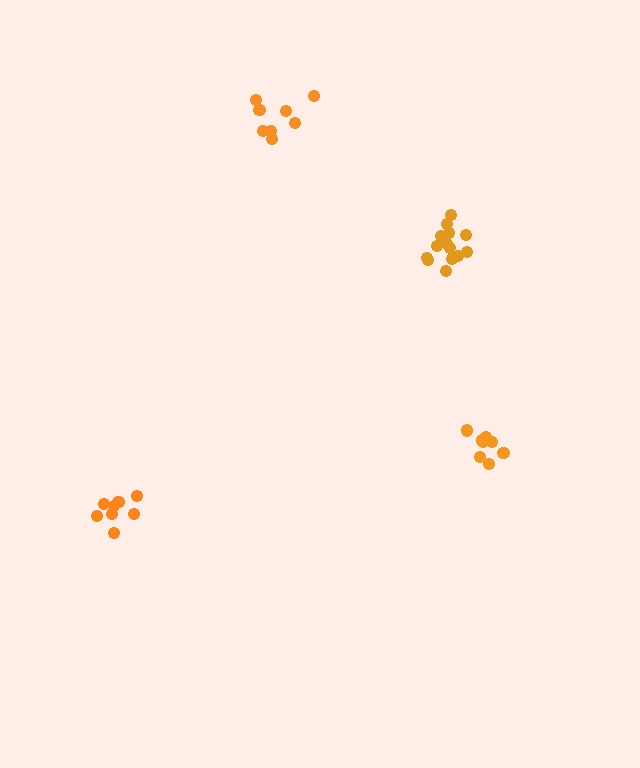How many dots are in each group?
Group 1: 8 dots, Group 2: 8 dots, Group 3: 8 dots, Group 4: 14 dots (38 total).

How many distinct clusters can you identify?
There are 4 distinct clusters.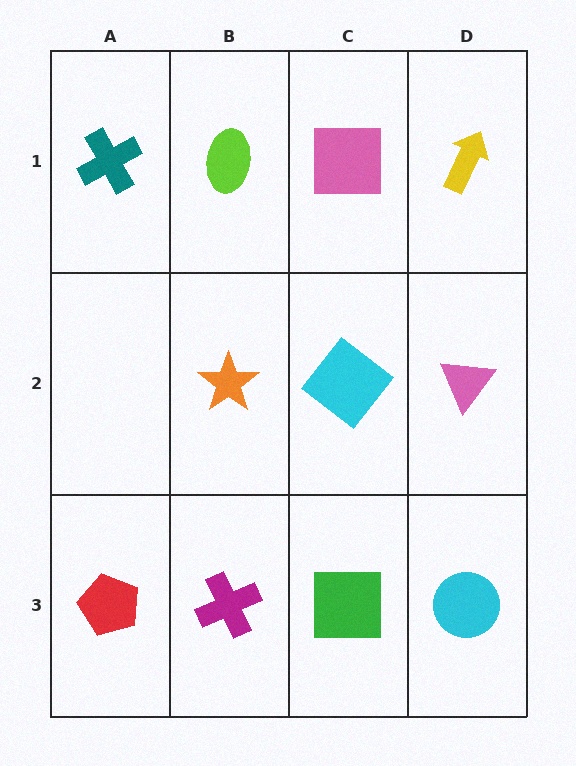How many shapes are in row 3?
4 shapes.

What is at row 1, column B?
A lime ellipse.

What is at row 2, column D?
A pink triangle.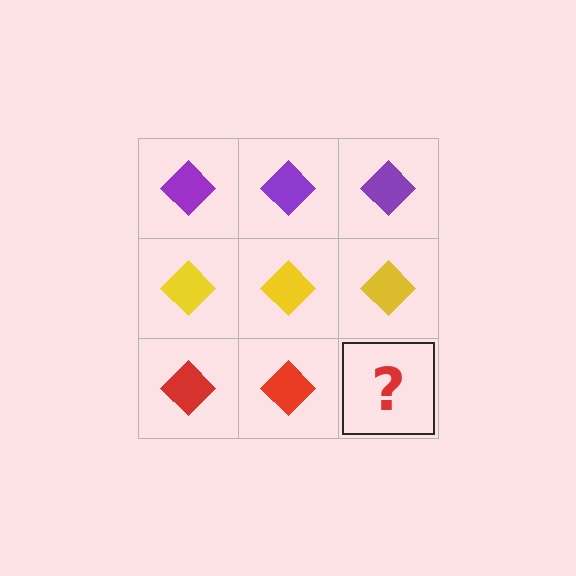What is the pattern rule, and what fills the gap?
The rule is that each row has a consistent color. The gap should be filled with a red diamond.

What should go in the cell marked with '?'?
The missing cell should contain a red diamond.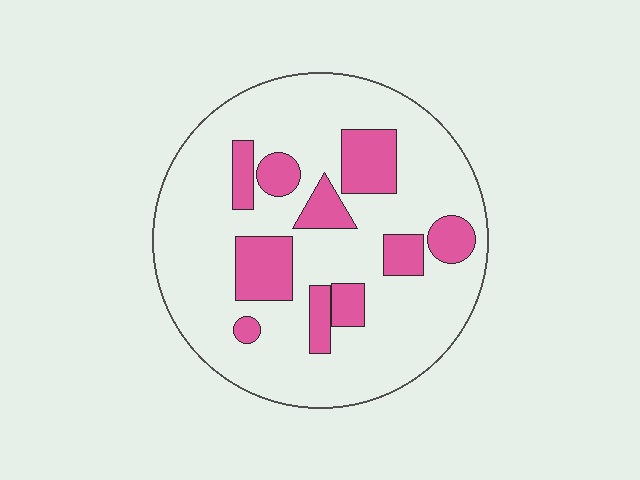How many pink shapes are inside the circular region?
10.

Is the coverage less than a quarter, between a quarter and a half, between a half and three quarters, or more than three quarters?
Less than a quarter.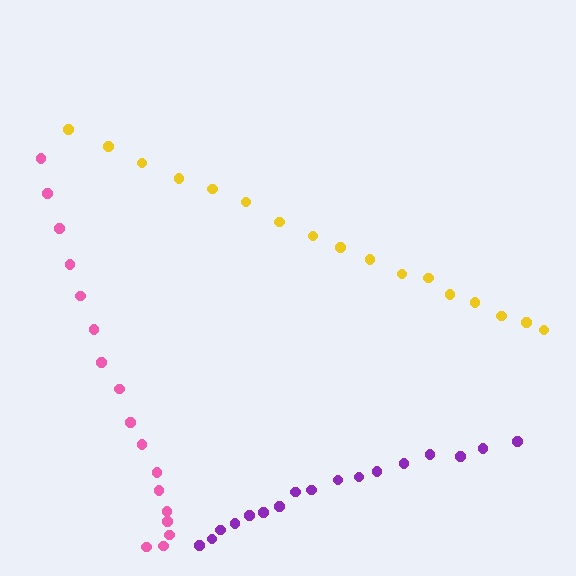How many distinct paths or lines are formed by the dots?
There are 3 distinct paths.